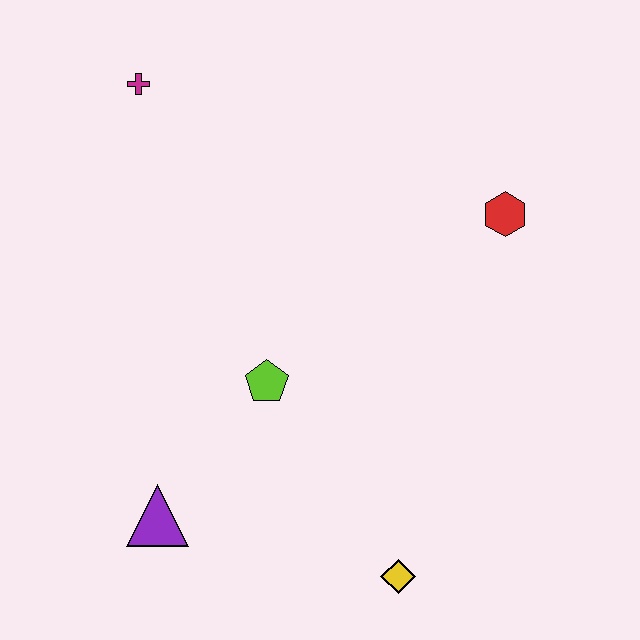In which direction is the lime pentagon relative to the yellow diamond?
The lime pentagon is above the yellow diamond.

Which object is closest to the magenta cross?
The lime pentagon is closest to the magenta cross.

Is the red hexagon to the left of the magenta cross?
No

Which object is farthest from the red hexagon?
The purple triangle is farthest from the red hexagon.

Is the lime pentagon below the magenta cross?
Yes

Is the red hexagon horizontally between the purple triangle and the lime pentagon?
No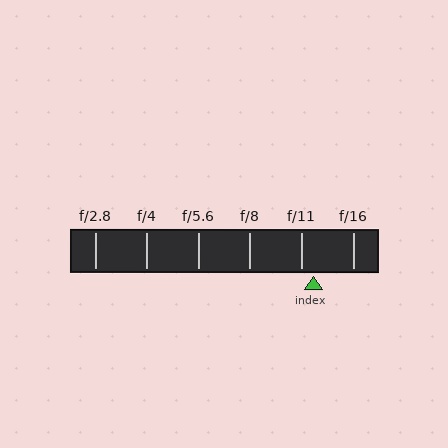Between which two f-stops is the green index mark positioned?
The index mark is between f/11 and f/16.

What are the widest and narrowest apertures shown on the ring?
The widest aperture shown is f/2.8 and the narrowest is f/16.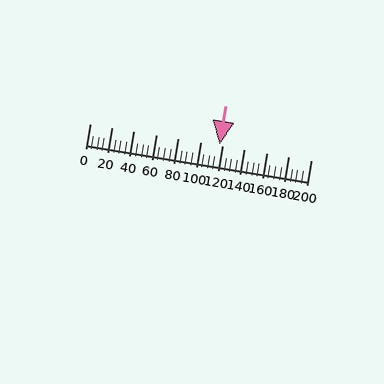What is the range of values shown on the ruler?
The ruler shows values from 0 to 200.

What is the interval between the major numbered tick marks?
The major tick marks are spaced 20 units apart.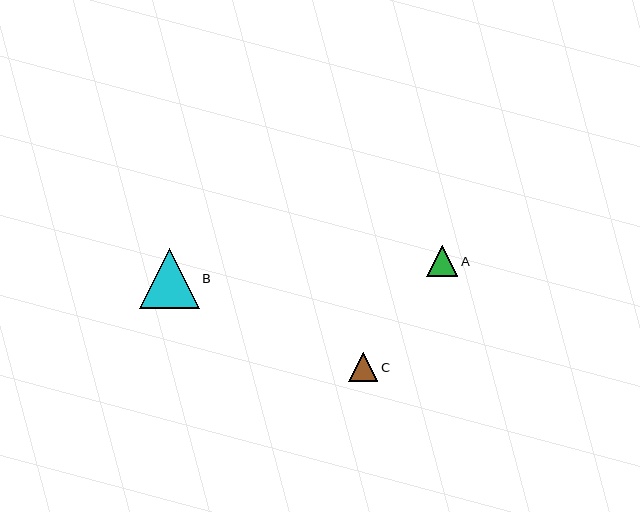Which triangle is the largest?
Triangle B is the largest with a size of approximately 60 pixels.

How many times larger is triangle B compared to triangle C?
Triangle B is approximately 2.1 times the size of triangle C.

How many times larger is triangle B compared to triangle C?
Triangle B is approximately 2.1 times the size of triangle C.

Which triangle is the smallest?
Triangle C is the smallest with a size of approximately 29 pixels.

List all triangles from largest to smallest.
From largest to smallest: B, A, C.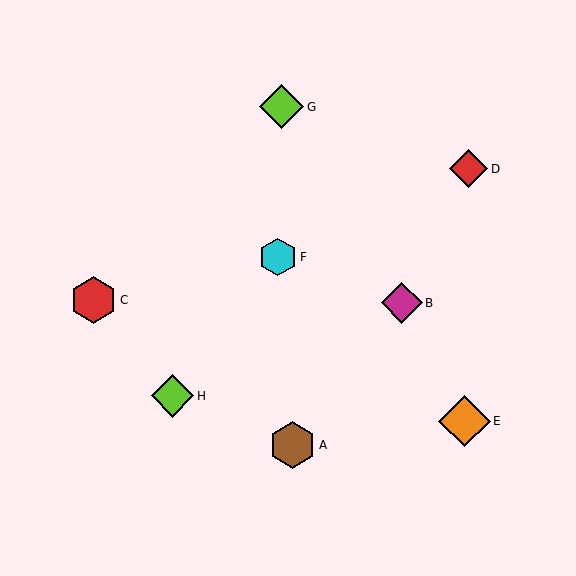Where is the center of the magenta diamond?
The center of the magenta diamond is at (402, 303).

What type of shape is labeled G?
Shape G is a lime diamond.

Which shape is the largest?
The orange diamond (labeled E) is the largest.